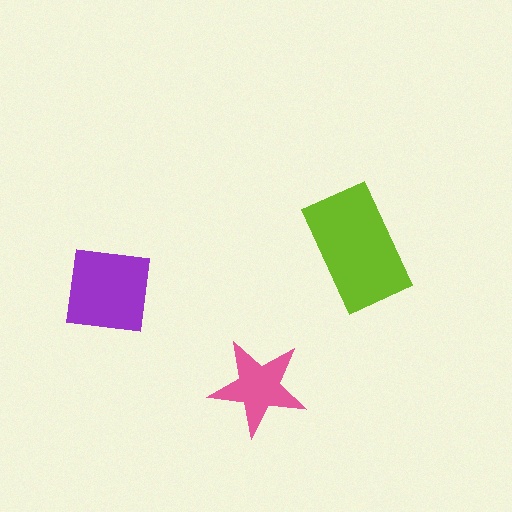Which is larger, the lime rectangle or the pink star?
The lime rectangle.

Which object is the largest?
The lime rectangle.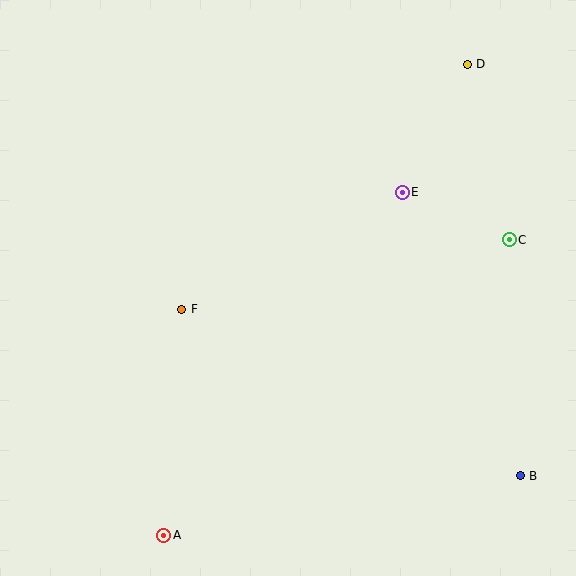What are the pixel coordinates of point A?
Point A is at (164, 535).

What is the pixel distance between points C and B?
The distance between C and B is 236 pixels.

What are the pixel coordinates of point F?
Point F is at (182, 309).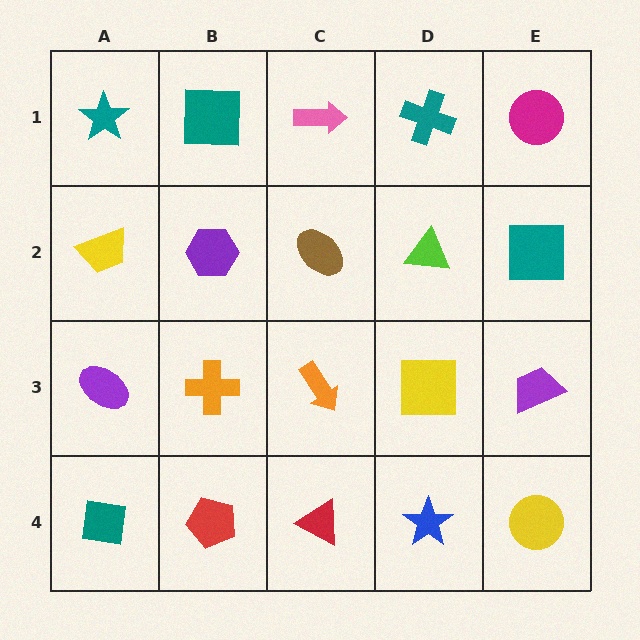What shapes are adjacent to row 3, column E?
A teal square (row 2, column E), a yellow circle (row 4, column E), a yellow square (row 3, column D).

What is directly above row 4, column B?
An orange cross.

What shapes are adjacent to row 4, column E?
A purple trapezoid (row 3, column E), a blue star (row 4, column D).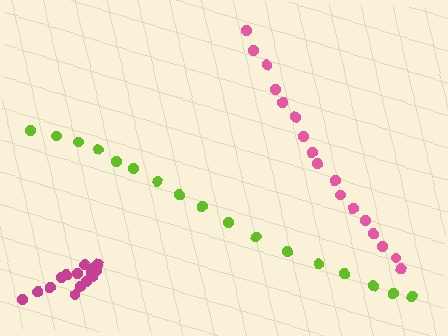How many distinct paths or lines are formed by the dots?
There are 3 distinct paths.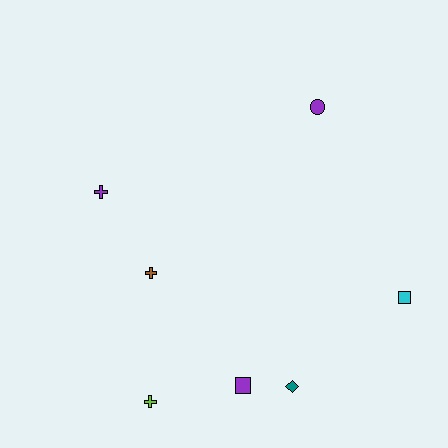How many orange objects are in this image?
There are no orange objects.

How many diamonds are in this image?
There is 1 diamond.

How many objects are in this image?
There are 7 objects.